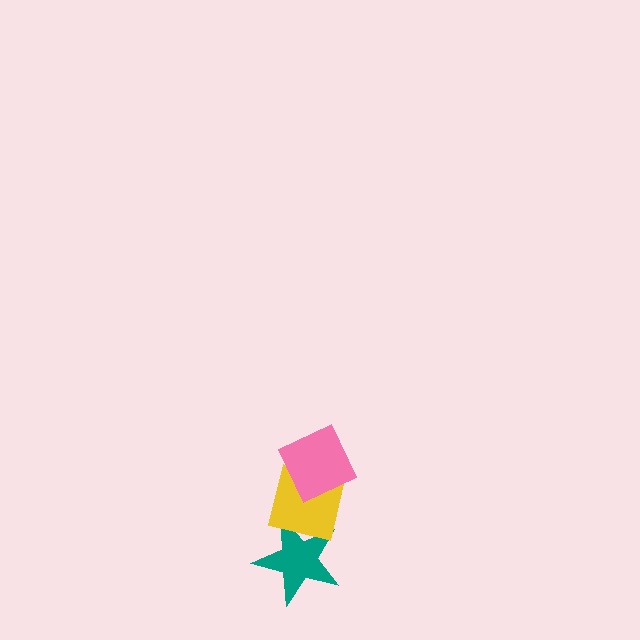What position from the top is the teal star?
The teal star is 3rd from the top.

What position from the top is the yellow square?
The yellow square is 2nd from the top.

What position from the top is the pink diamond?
The pink diamond is 1st from the top.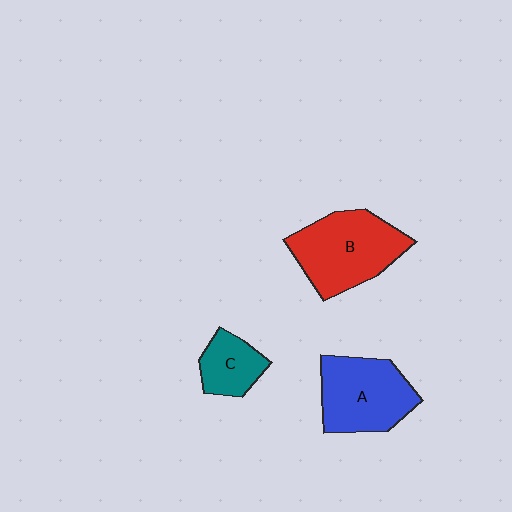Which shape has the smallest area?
Shape C (teal).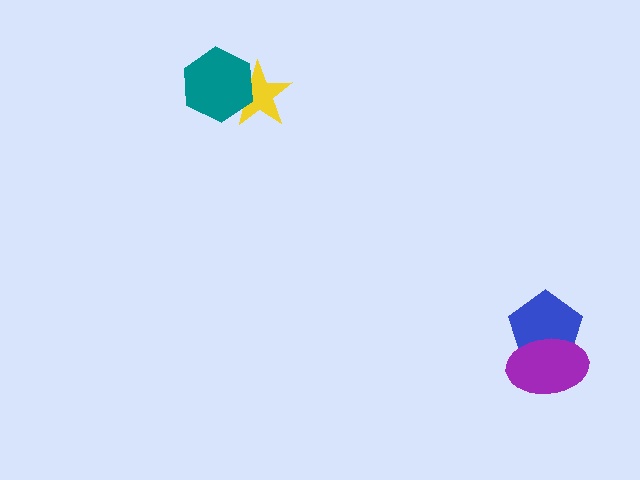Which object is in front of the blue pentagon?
The purple ellipse is in front of the blue pentagon.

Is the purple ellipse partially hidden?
No, no other shape covers it.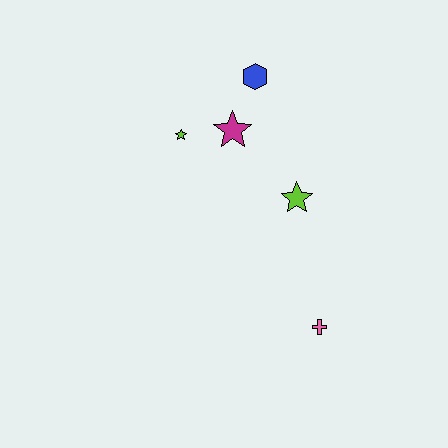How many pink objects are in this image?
There is 1 pink object.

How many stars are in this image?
There are 3 stars.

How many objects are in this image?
There are 5 objects.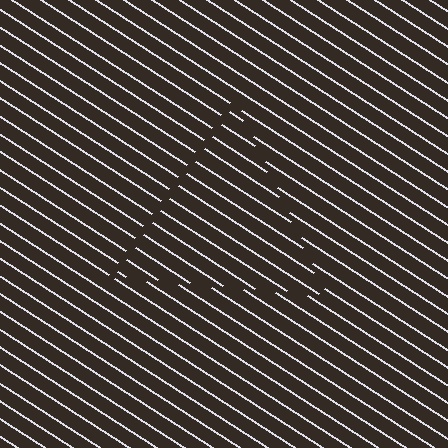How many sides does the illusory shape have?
3 sides — the line-ends trace a triangle.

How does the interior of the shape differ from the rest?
The interior of the shape contains the same grating, shifted by half a period — the contour is defined by the phase discontinuity where line-ends from the inner and outer gratings abut.